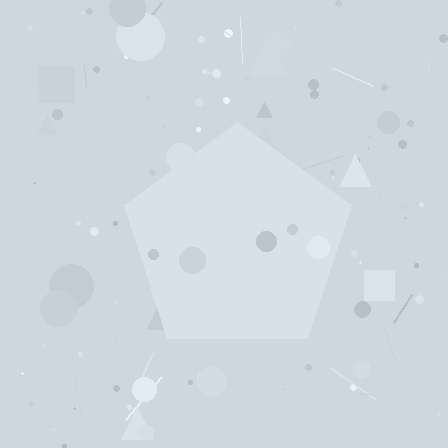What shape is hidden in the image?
A pentagon is hidden in the image.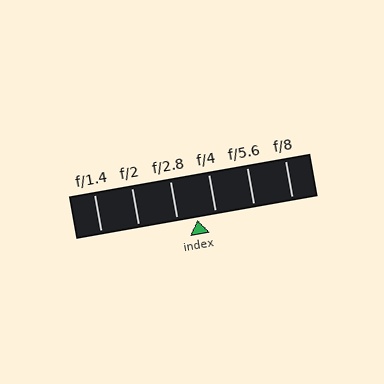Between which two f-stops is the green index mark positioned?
The index mark is between f/2.8 and f/4.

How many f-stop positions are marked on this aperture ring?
There are 6 f-stop positions marked.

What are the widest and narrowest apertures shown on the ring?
The widest aperture shown is f/1.4 and the narrowest is f/8.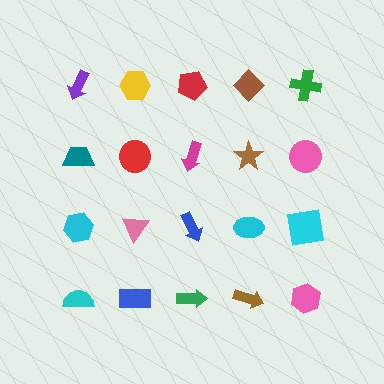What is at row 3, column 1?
A cyan hexagon.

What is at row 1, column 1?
A purple arrow.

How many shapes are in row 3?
5 shapes.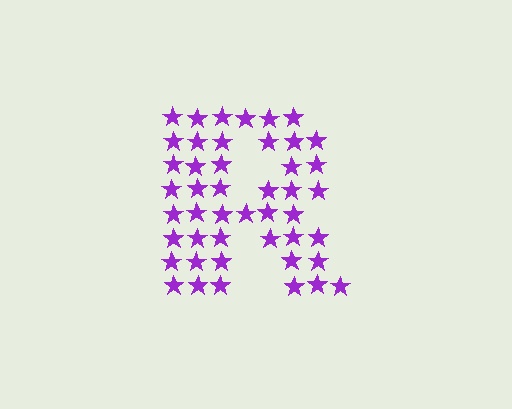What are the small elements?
The small elements are stars.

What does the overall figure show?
The overall figure shows the letter R.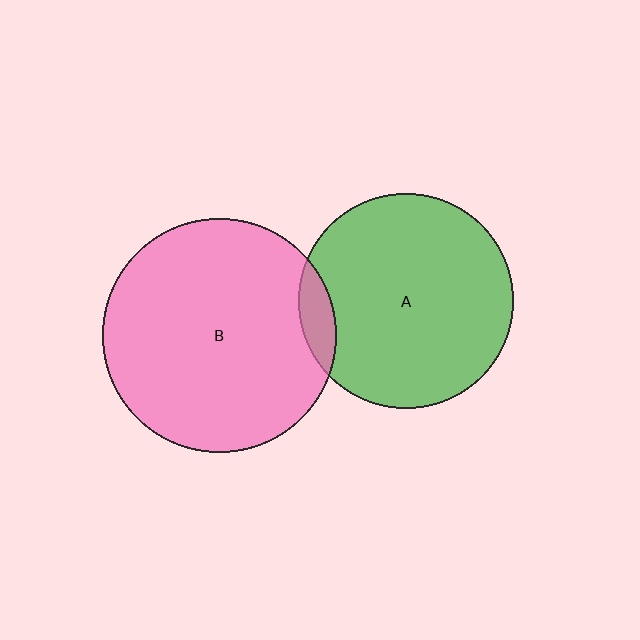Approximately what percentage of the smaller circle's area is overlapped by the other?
Approximately 10%.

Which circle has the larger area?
Circle B (pink).